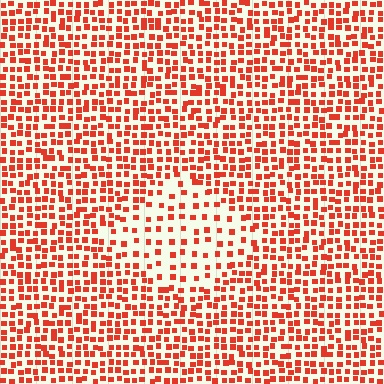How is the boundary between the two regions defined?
The boundary is defined by a change in element density (approximately 2.1x ratio). All elements are the same color, size, and shape.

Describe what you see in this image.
The image contains small red elements arranged at two different densities. A diamond-shaped region is visible where the elements are less densely packed than the surrounding area.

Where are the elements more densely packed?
The elements are more densely packed outside the diamond boundary.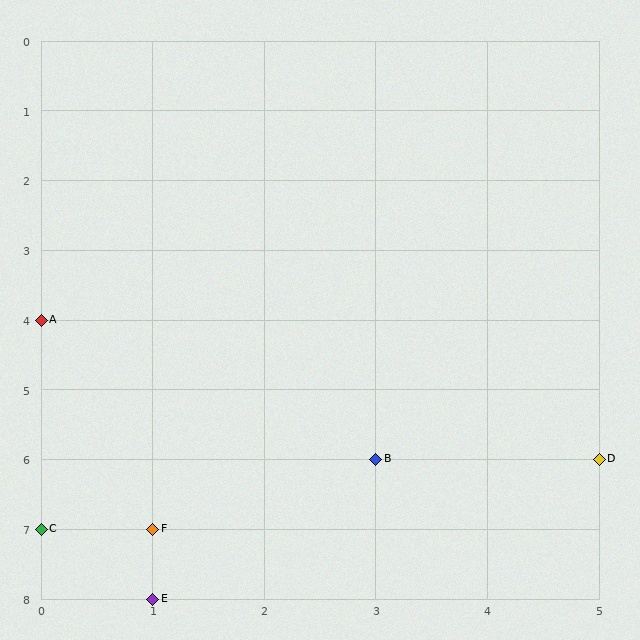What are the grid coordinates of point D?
Point D is at grid coordinates (5, 6).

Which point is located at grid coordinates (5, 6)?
Point D is at (5, 6).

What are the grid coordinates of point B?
Point B is at grid coordinates (3, 6).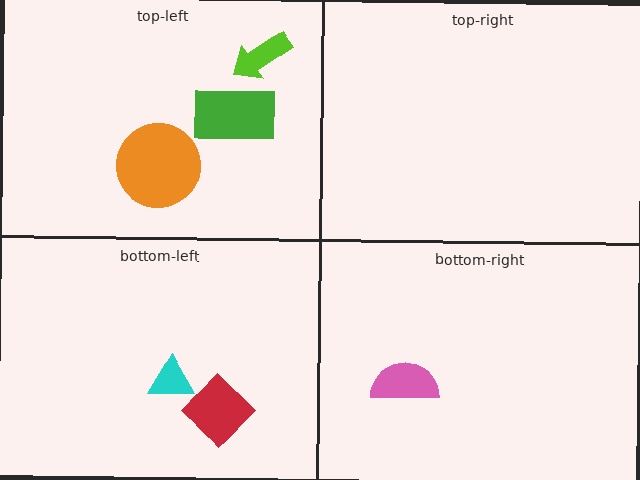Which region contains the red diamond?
The bottom-left region.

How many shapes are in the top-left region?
3.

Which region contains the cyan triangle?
The bottom-left region.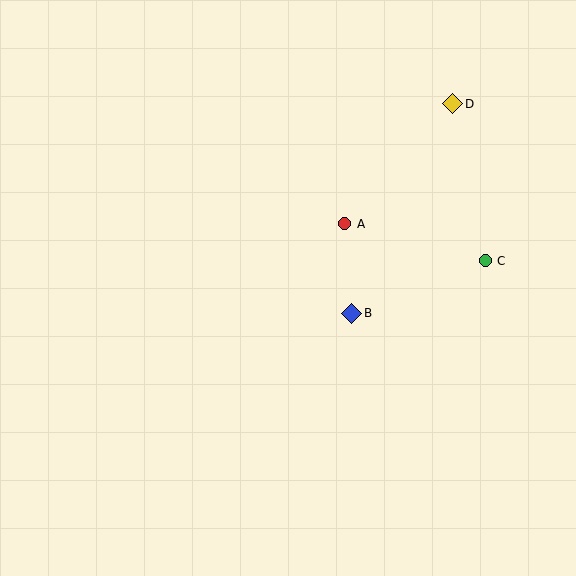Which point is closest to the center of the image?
Point B at (352, 313) is closest to the center.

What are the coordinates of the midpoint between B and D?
The midpoint between B and D is at (402, 209).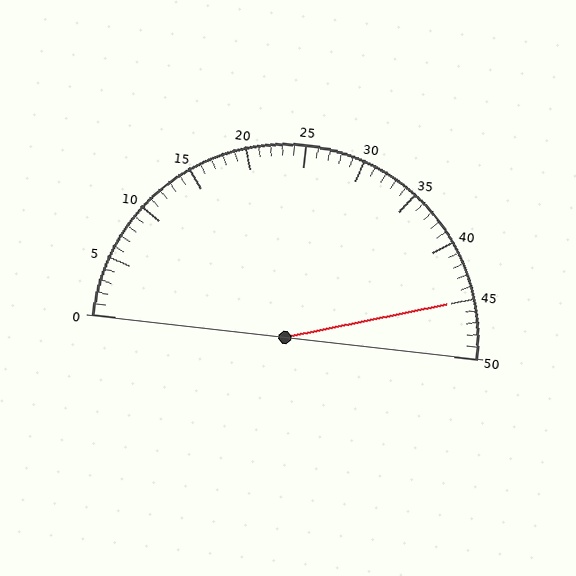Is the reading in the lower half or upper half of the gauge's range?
The reading is in the upper half of the range (0 to 50).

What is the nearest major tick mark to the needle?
The nearest major tick mark is 45.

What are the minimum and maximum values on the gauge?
The gauge ranges from 0 to 50.